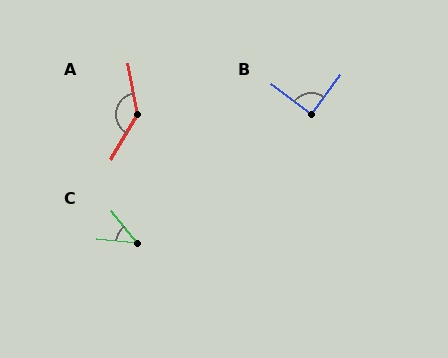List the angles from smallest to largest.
C (46°), B (89°), A (139°).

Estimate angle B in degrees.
Approximately 89 degrees.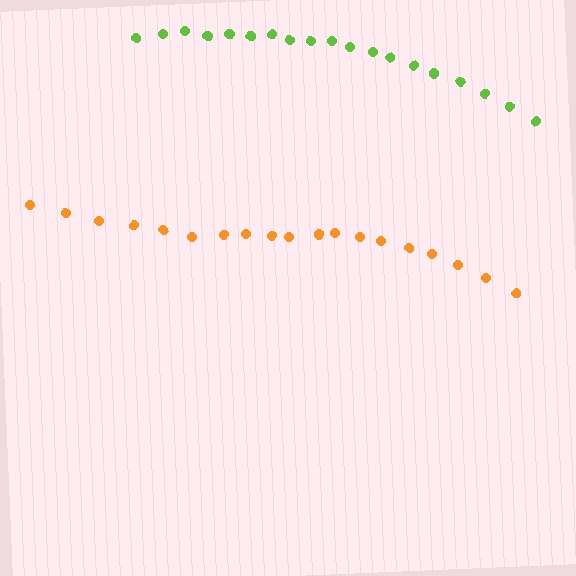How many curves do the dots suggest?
There are 2 distinct paths.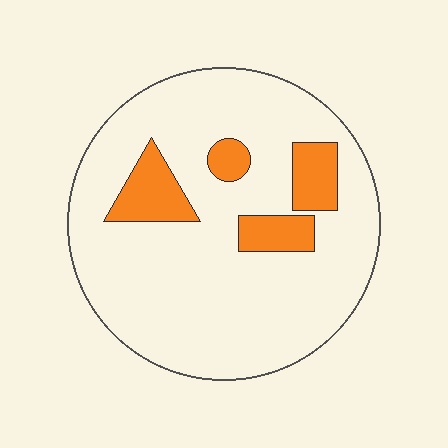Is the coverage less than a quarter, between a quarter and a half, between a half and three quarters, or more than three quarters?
Less than a quarter.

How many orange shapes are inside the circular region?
4.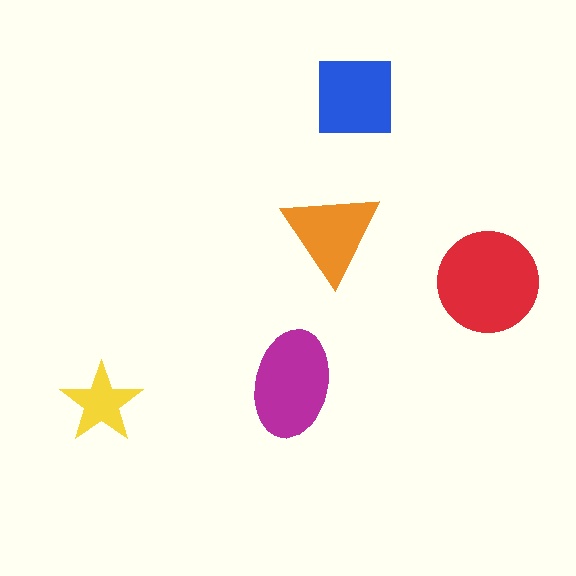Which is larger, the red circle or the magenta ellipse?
The red circle.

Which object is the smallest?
The yellow star.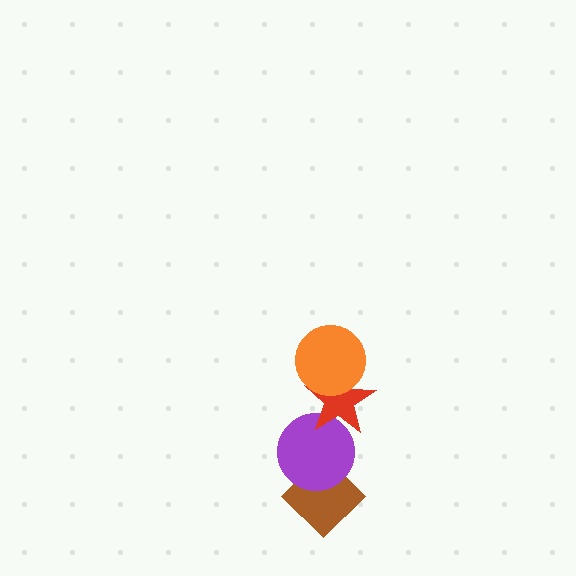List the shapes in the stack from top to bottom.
From top to bottom: the orange circle, the red star, the purple circle, the brown diamond.